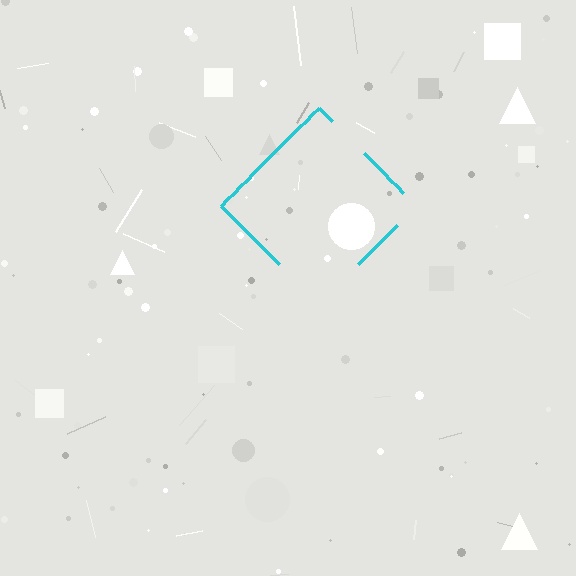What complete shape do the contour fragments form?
The contour fragments form a diamond.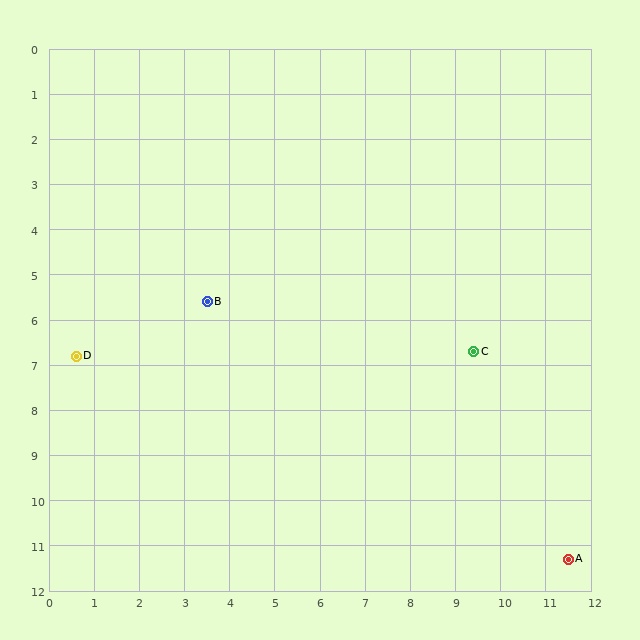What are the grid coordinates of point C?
Point C is at approximately (9.4, 6.7).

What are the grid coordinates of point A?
Point A is at approximately (11.5, 11.3).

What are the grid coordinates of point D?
Point D is at approximately (0.6, 6.8).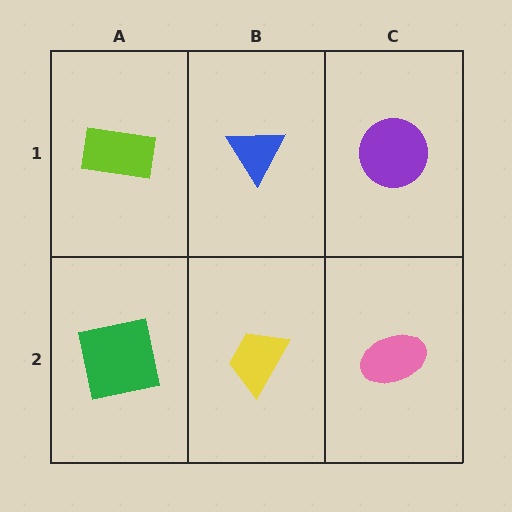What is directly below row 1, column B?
A yellow trapezoid.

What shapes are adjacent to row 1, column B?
A yellow trapezoid (row 2, column B), a lime rectangle (row 1, column A), a purple circle (row 1, column C).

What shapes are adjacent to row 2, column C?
A purple circle (row 1, column C), a yellow trapezoid (row 2, column B).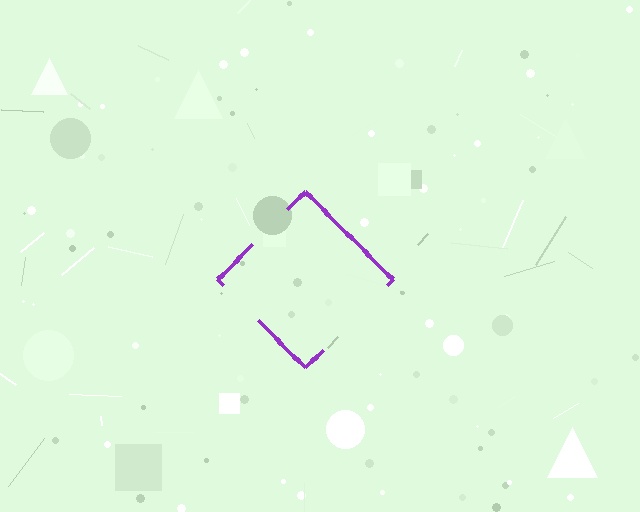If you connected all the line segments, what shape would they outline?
They would outline a diamond.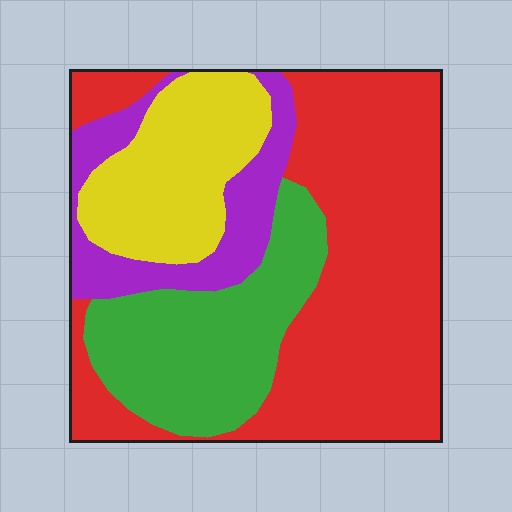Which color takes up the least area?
Purple, at roughly 15%.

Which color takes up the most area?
Red, at roughly 45%.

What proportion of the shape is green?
Green takes up less than a quarter of the shape.